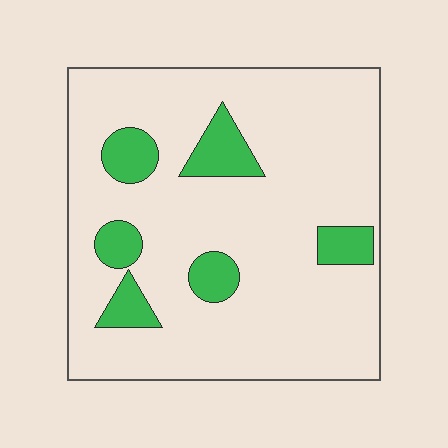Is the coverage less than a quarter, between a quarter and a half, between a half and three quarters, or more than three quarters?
Less than a quarter.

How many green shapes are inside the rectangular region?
6.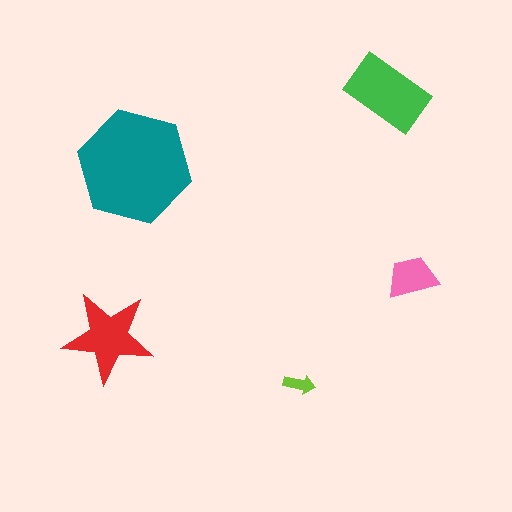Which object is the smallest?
The lime arrow.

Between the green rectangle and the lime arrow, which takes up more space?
The green rectangle.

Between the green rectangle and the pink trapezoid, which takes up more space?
The green rectangle.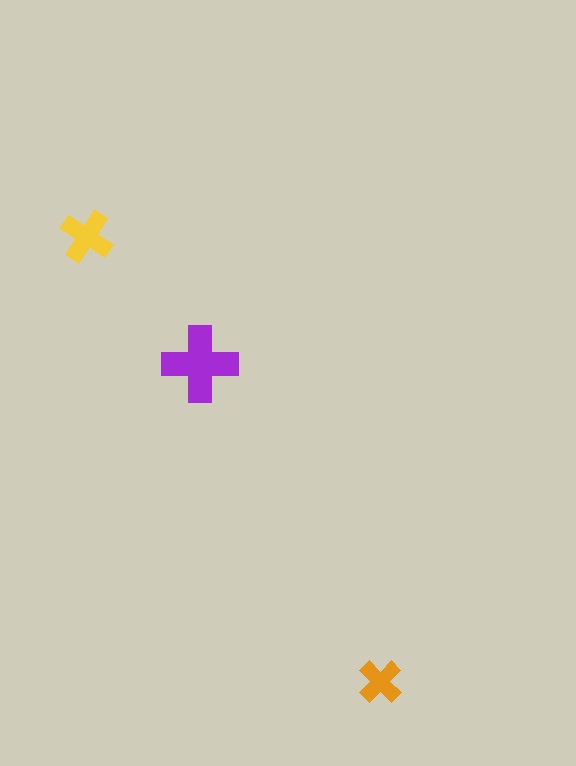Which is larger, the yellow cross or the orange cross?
The yellow one.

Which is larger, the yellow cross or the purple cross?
The purple one.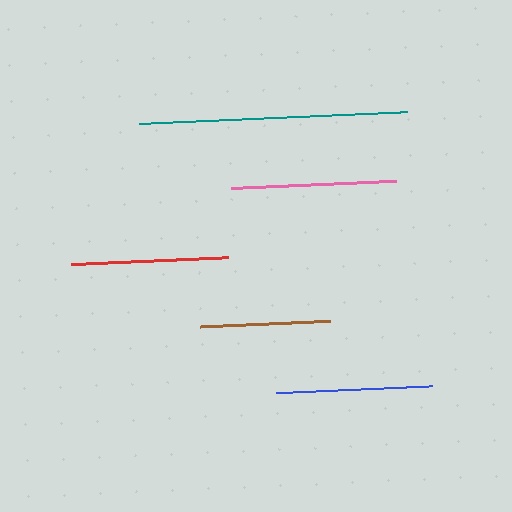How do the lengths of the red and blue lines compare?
The red and blue lines are approximately the same length.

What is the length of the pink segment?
The pink segment is approximately 166 pixels long.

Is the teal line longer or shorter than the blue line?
The teal line is longer than the blue line.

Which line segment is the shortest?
The brown line is the shortest at approximately 130 pixels.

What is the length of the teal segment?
The teal segment is approximately 268 pixels long.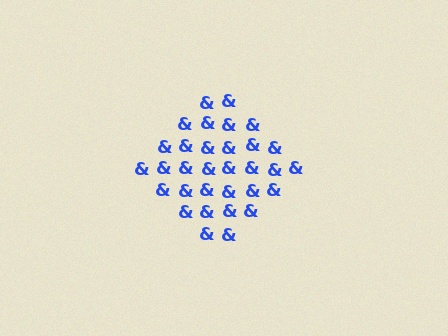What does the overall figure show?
The overall figure shows a diamond.